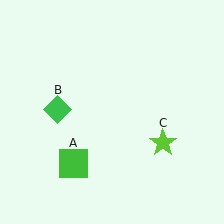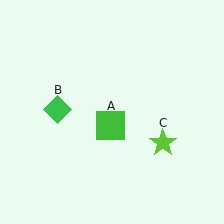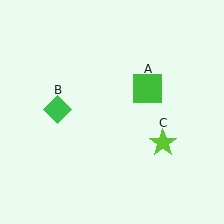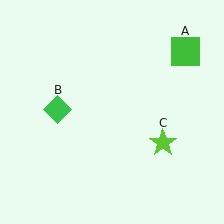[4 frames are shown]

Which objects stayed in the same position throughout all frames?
Green diamond (object B) and lime star (object C) remained stationary.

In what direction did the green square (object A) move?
The green square (object A) moved up and to the right.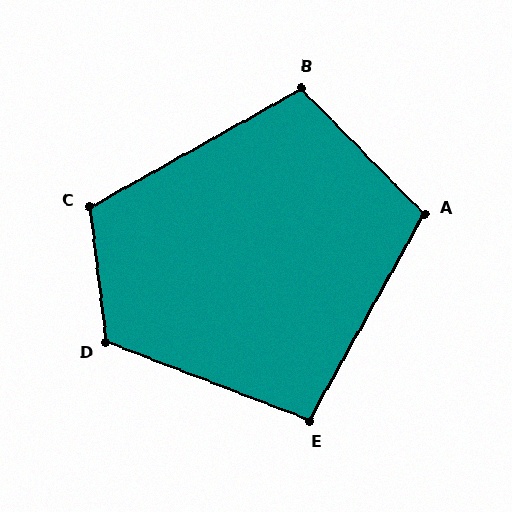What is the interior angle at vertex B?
Approximately 105 degrees (obtuse).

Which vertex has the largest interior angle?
D, at approximately 118 degrees.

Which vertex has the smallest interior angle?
E, at approximately 98 degrees.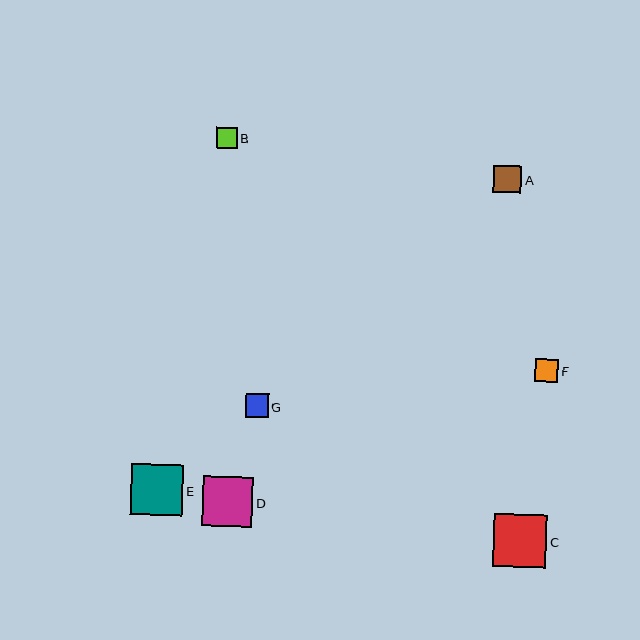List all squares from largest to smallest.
From largest to smallest: C, E, D, A, F, G, B.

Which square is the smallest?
Square B is the smallest with a size of approximately 21 pixels.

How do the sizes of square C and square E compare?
Square C and square E are approximately the same size.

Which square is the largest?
Square C is the largest with a size of approximately 53 pixels.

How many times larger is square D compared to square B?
Square D is approximately 2.4 times the size of square B.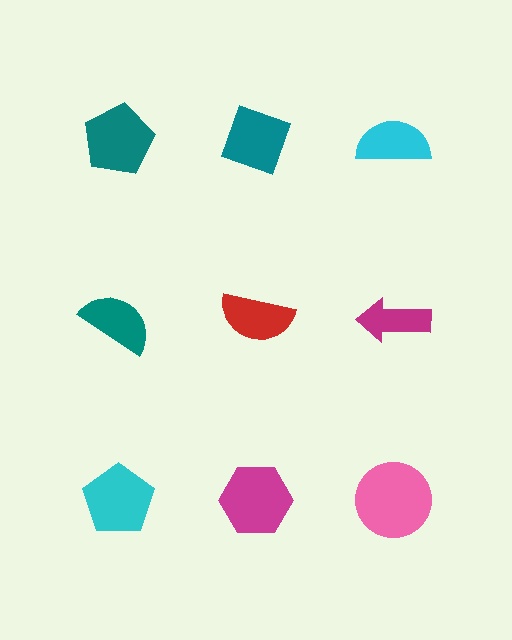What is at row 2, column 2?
A red semicircle.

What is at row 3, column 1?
A cyan pentagon.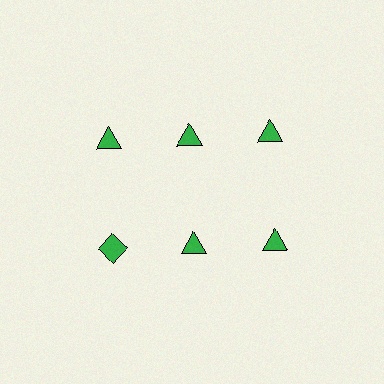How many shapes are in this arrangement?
There are 6 shapes arranged in a grid pattern.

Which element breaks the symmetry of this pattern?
The green diamond in the second row, leftmost column breaks the symmetry. All other shapes are green triangles.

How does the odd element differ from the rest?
It has a different shape: diamond instead of triangle.